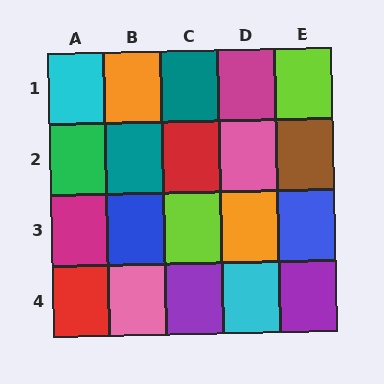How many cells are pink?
2 cells are pink.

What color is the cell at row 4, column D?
Cyan.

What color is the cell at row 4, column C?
Purple.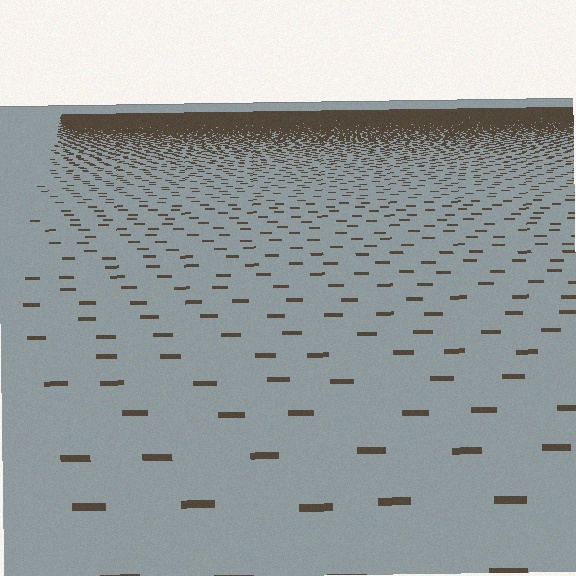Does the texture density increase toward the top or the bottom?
Density increases toward the top.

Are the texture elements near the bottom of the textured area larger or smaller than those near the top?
Larger. Near the bottom, elements are closer to the viewer and appear at a bigger on-screen size.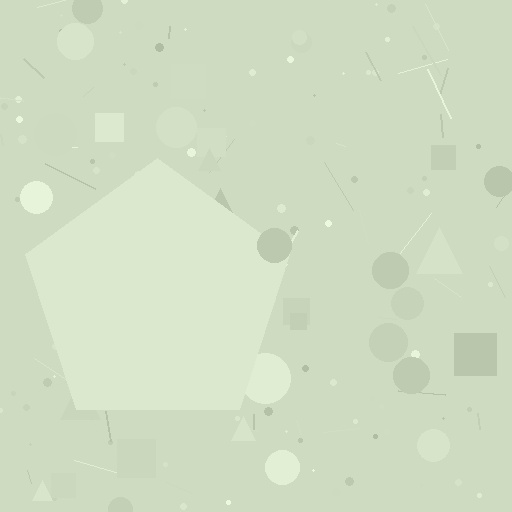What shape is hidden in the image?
A pentagon is hidden in the image.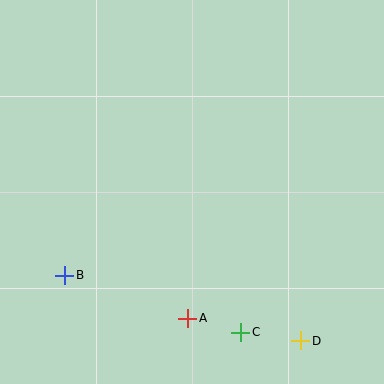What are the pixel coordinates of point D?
Point D is at (301, 341).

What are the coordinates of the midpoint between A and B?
The midpoint between A and B is at (126, 297).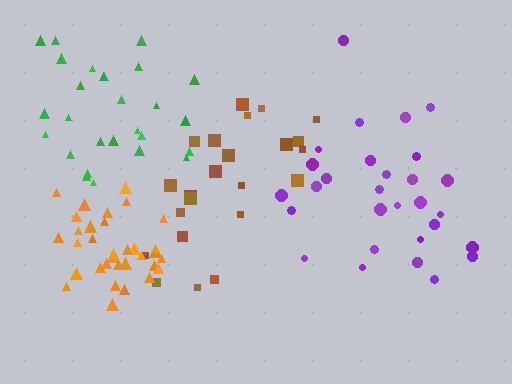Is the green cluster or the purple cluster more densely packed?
Purple.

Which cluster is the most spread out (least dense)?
Green.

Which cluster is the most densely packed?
Orange.